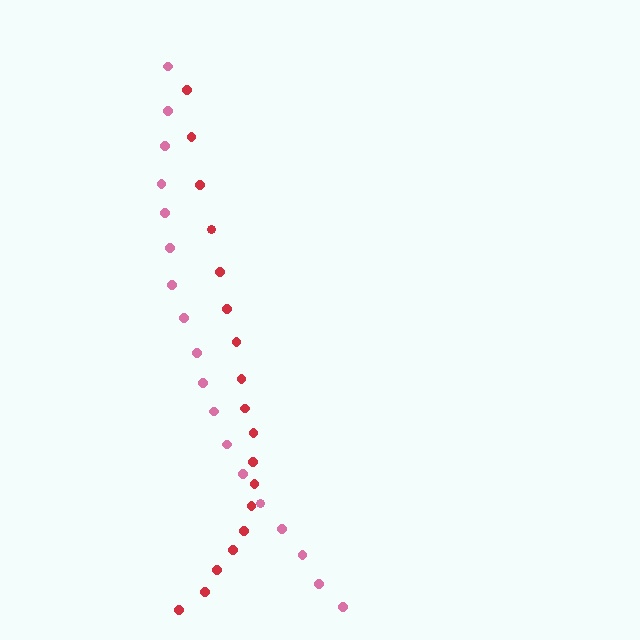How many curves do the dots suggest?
There are 2 distinct paths.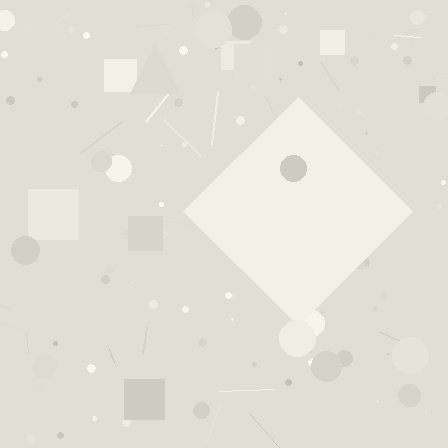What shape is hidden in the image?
A diamond is hidden in the image.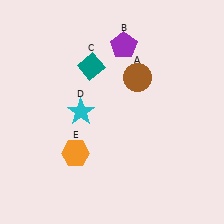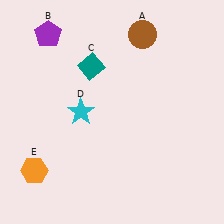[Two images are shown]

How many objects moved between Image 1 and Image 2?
3 objects moved between the two images.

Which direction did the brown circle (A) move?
The brown circle (A) moved up.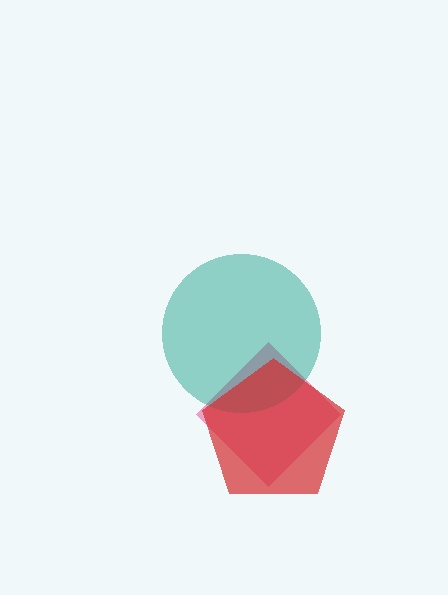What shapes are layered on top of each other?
The layered shapes are: a pink diamond, a teal circle, a red pentagon.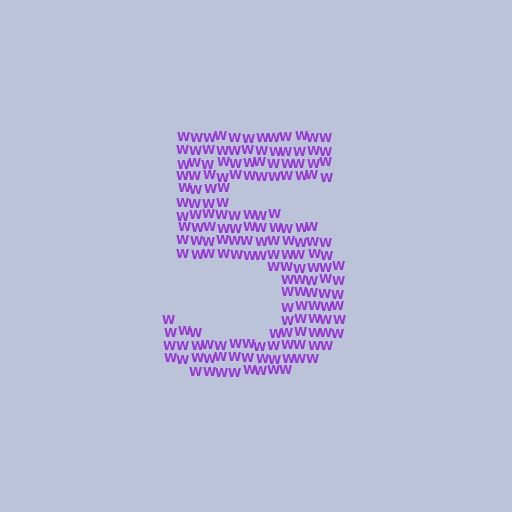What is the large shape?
The large shape is the digit 5.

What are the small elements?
The small elements are letter W's.